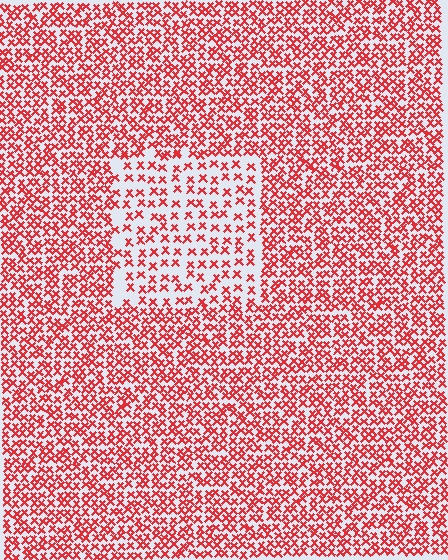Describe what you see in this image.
The image contains small red elements arranged at two different densities. A rectangle-shaped region is visible where the elements are less densely packed than the surrounding area.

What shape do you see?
I see a rectangle.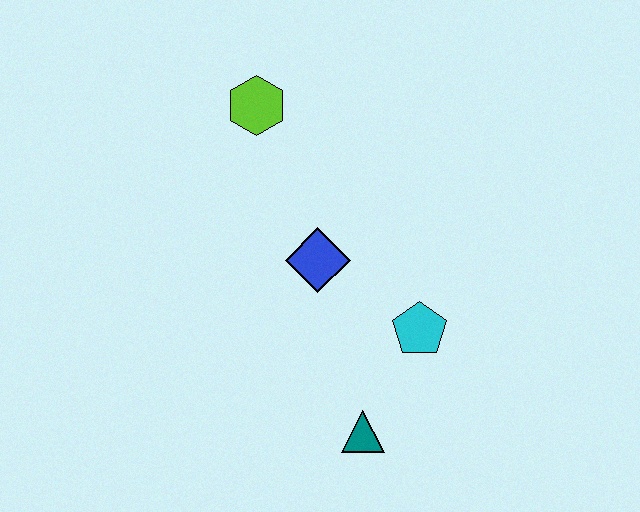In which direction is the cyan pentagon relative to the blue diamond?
The cyan pentagon is to the right of the blue diamond.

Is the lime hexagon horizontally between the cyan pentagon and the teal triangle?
No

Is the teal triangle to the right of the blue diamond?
Yes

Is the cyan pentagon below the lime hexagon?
Yes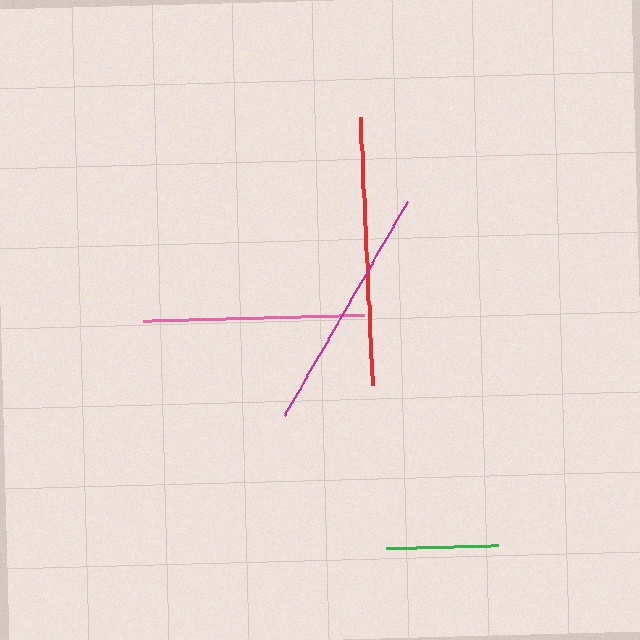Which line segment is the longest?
The red line is the longest at approximately 268 pixels.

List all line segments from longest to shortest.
From longest to shortest: red, magenta, pink, green.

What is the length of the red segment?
The red segment is approximately 268 pixels long.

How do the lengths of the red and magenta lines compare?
The red and magenta lines are approximately the same length.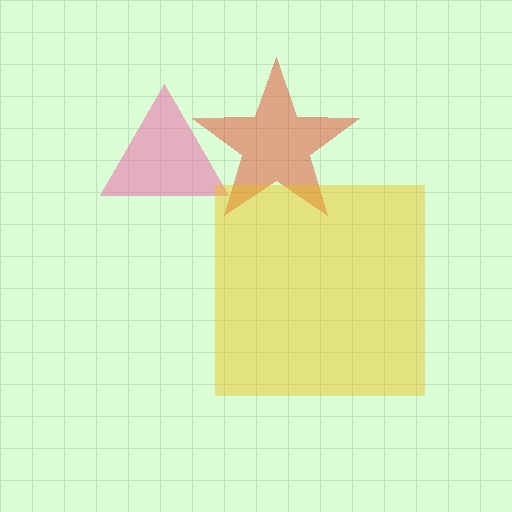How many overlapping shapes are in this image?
There are 3 overlapping shapes in the image.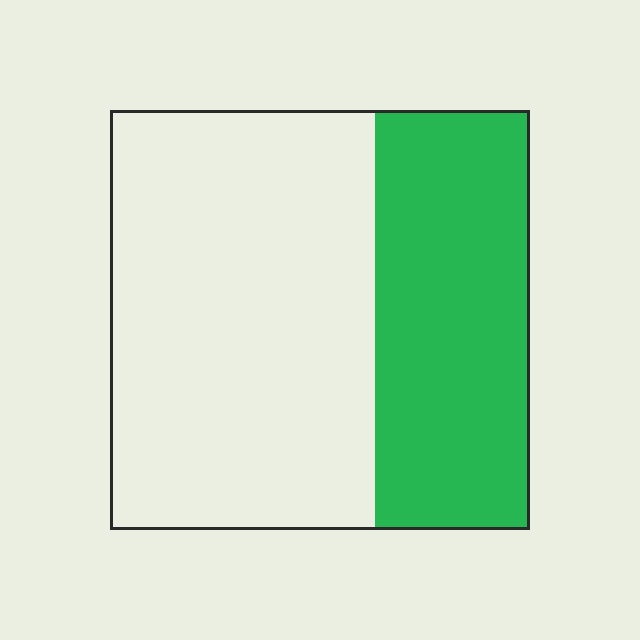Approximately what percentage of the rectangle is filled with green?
Approximately 35%.